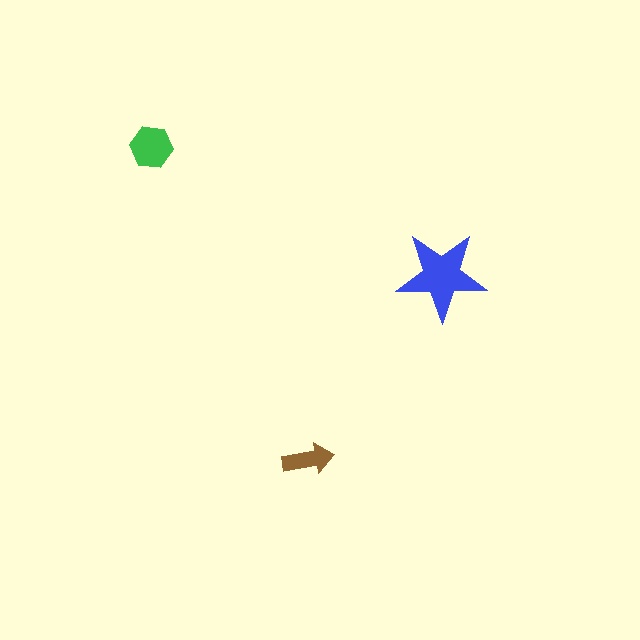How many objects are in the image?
There are 3 objects in the image.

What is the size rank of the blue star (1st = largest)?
1st.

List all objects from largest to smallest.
The blue star, the green hexagon, the brown arrow.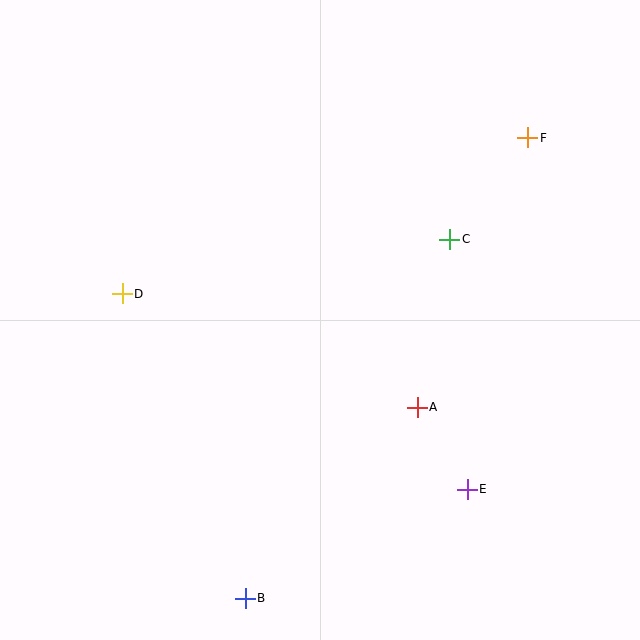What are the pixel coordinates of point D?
Point D is at (122, 294).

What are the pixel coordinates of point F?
Point F is at (528, 138).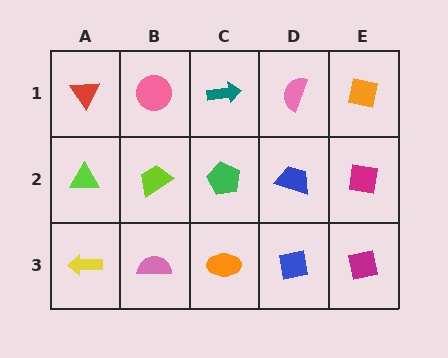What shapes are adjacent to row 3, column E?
A magenta square (row 2, column E), a blue square (row 3, column D).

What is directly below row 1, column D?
A blue trapezoid.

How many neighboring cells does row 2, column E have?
3.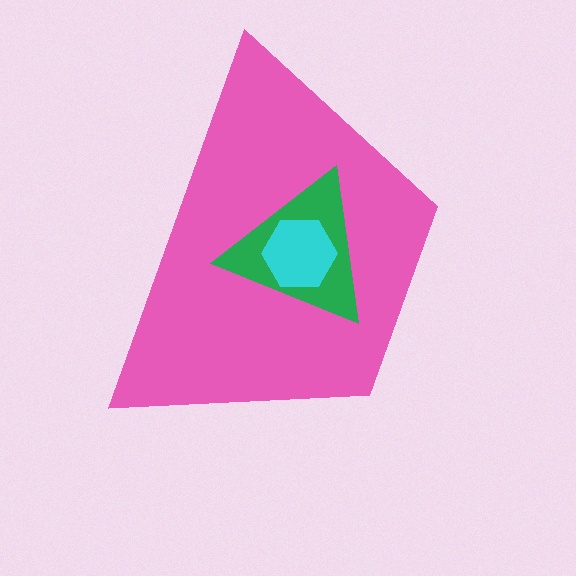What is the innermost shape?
The cyan hexagon.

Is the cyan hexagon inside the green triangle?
Yes.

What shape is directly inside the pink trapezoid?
The green triangle.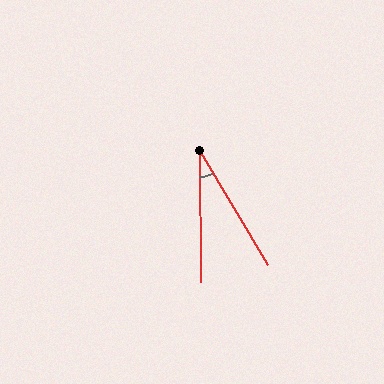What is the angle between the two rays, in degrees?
Approximately 30 degrees.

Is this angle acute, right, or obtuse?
It is acute.